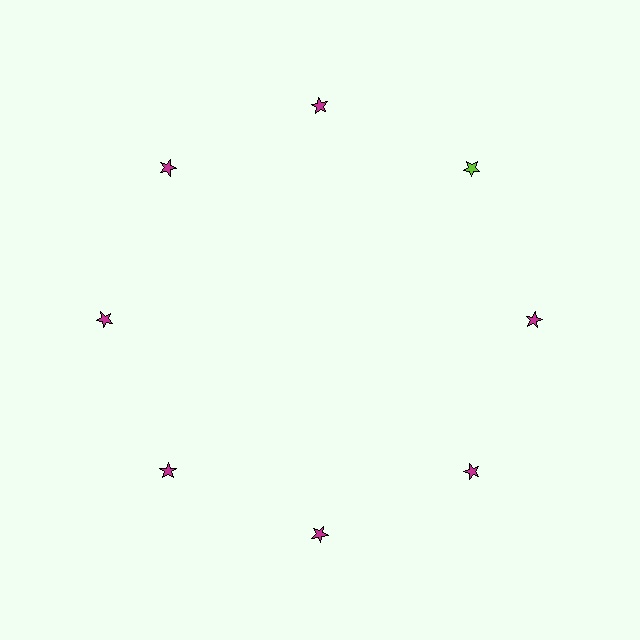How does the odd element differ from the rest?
It has a different color: lime instead of magenta.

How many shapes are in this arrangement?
There are 8 shapes arranged in a ring pattern.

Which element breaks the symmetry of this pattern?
The lime star at roughly the 2 o'clock position breaks the symmetry. All other shapes are magenta stars.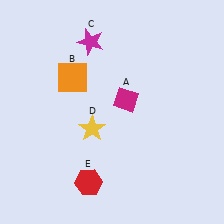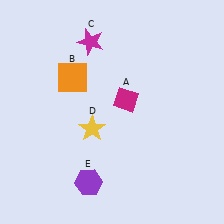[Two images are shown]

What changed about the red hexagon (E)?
In Image 1, E is red. In Image 2, it changed to purple.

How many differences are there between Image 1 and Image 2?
There is 1 difference between the two images.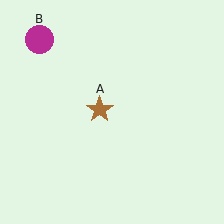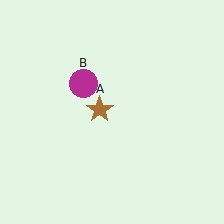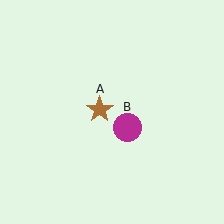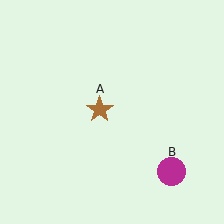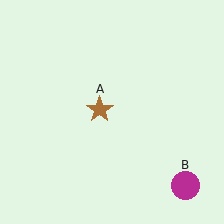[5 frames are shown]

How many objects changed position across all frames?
1 object changed position: magenta circle (object B).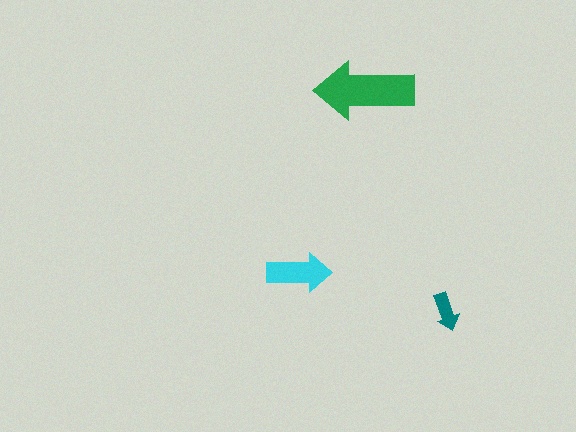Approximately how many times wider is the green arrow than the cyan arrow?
About 1.5 times wider.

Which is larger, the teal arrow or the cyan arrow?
The cyan one.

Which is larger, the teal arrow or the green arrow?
The green one.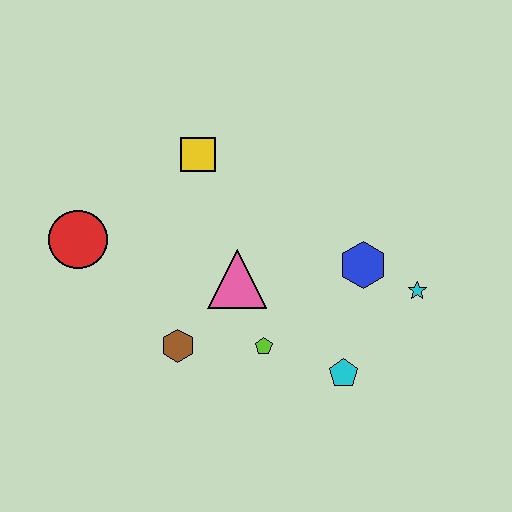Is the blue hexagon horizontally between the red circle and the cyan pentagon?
No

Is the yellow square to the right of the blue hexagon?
No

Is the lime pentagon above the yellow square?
No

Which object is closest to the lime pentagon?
The pink triangle is closest to the lime pentagon.